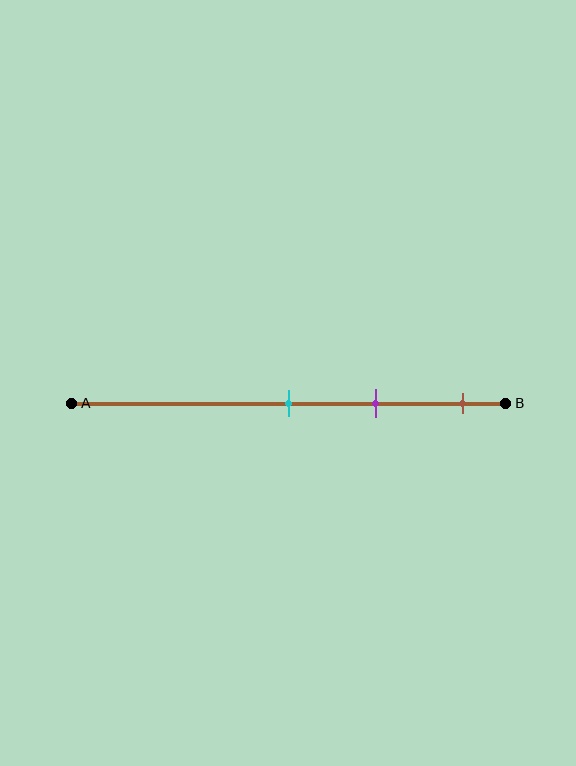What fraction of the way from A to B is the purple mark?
The purple mark is approximately 70% (0.7) of the way from A to B.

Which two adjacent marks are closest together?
The cyan and purple marks are the closest adjacent pair.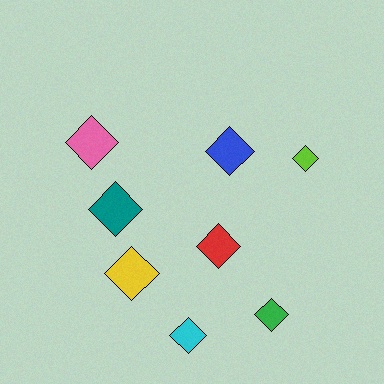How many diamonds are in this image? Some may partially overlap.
There are 8 diamonds.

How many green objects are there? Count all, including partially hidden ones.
There is 1 green object.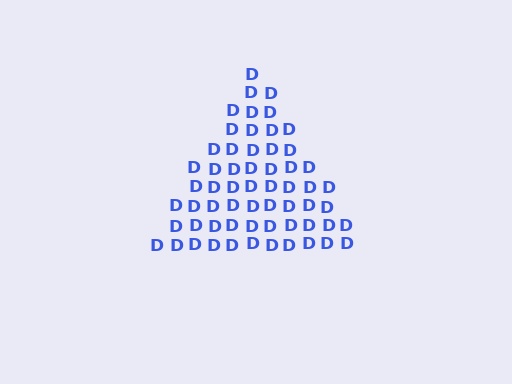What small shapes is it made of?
It is made of small letter D's.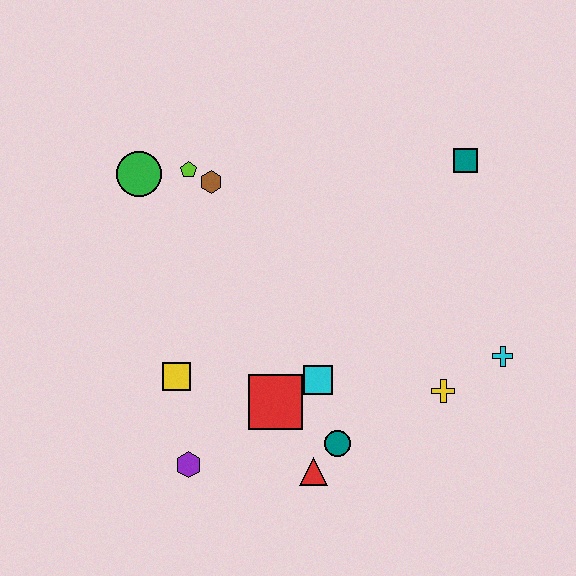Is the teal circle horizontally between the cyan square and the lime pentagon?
No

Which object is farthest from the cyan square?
The green circle is farthest from the cyan square.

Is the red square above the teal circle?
Yes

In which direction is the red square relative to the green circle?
The red square is below the green circle.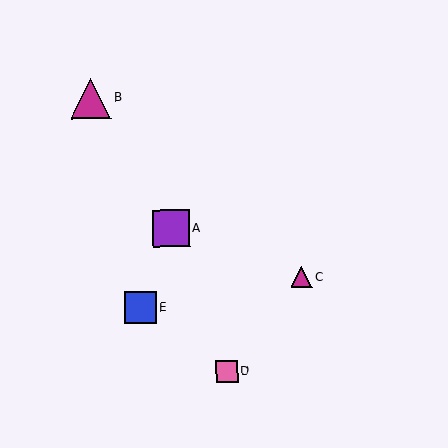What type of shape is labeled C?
Shape C is a magenta triangle.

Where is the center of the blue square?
The center of the blue square is at (140, 308).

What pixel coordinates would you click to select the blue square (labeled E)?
Click at (140, 308) to select the blue square E.